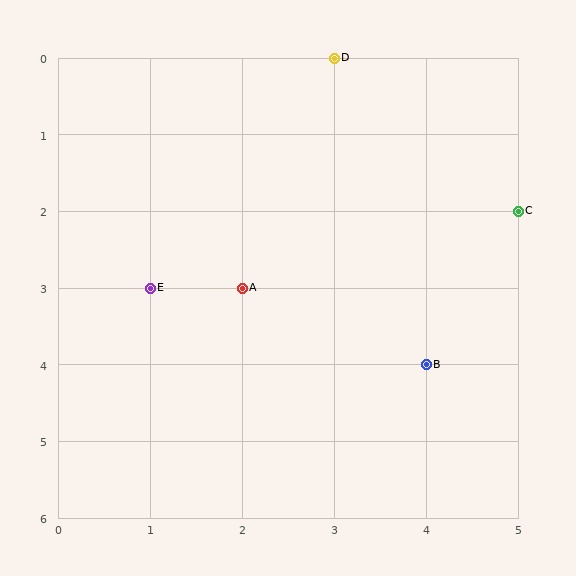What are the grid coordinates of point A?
Point A is at grid coordinates (2, 3).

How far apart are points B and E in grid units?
Points B and E are 3 columns and 1 row apart (about 3.2 grid units diagonally).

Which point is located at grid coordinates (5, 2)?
Point C is at (5, 2).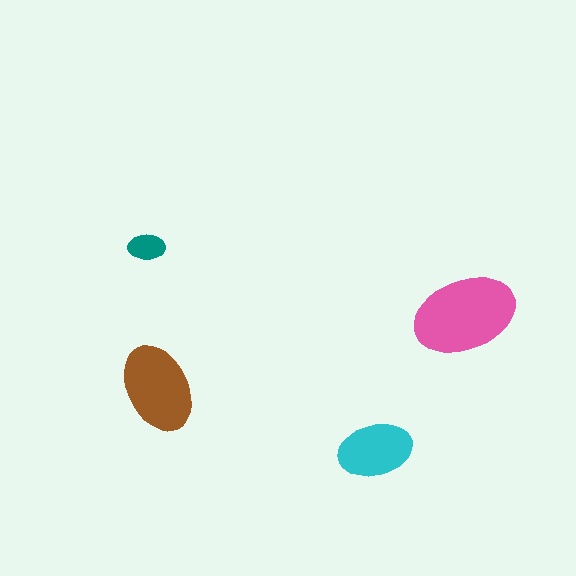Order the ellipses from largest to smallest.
the pink one, the brown one, the cyan one, the teal one.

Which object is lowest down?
The cyan ellipse is bottommost.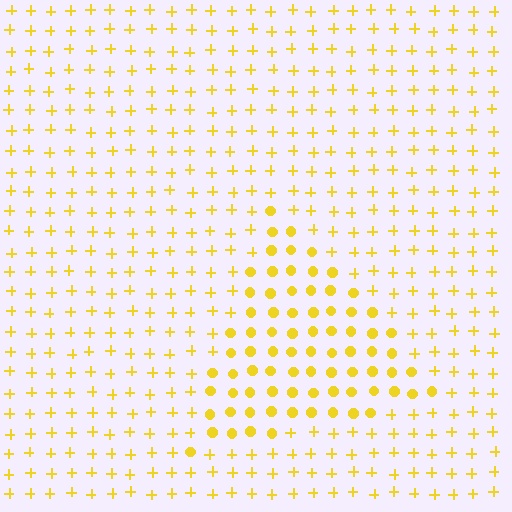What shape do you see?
I see a triangle.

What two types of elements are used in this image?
The image uses circles inside the triangle region and plus signs outside it.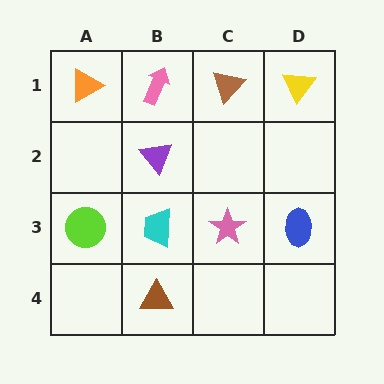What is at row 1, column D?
A yellow triangle.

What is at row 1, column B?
A pink arrow.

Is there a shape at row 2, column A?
No, that cell is empty.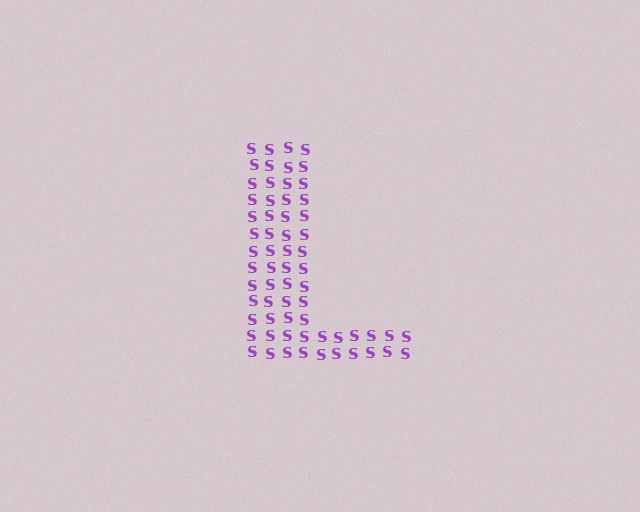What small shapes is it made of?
It is made of small letter S's.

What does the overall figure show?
The overall figure shows the letter L.